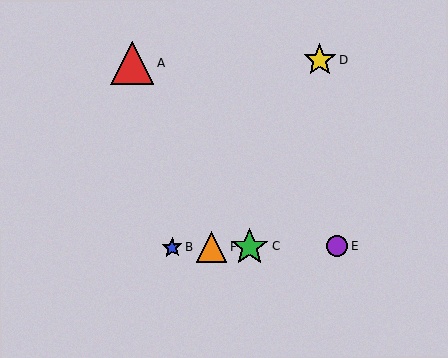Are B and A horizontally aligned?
No, B is at y≈248 and A is at y≈63.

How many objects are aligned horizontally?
4 objects (B, C, E, F) are aligned horizontally.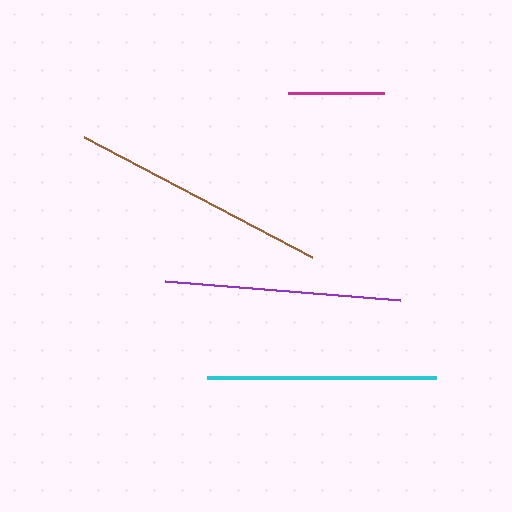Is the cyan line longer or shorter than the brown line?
The brown line is longer than the cyan line.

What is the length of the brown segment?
The brown segment is approximately 258 pixels long.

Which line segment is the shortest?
The magenta line is the shortest at approximately 96 pixels.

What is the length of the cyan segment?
The cyan segment is approximately 229 pixels long.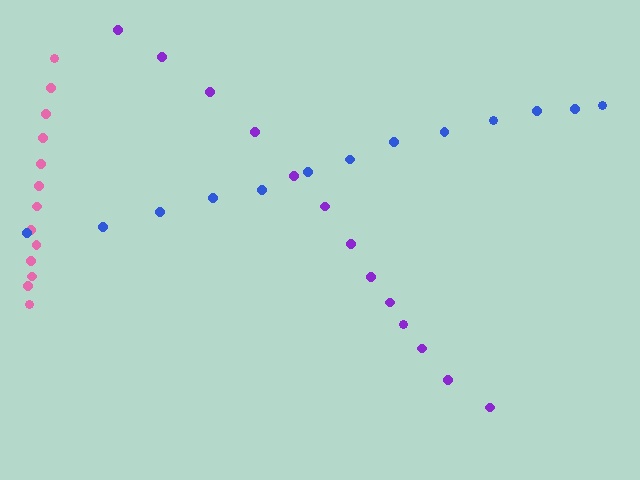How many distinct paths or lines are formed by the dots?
There are 3 distinct paths.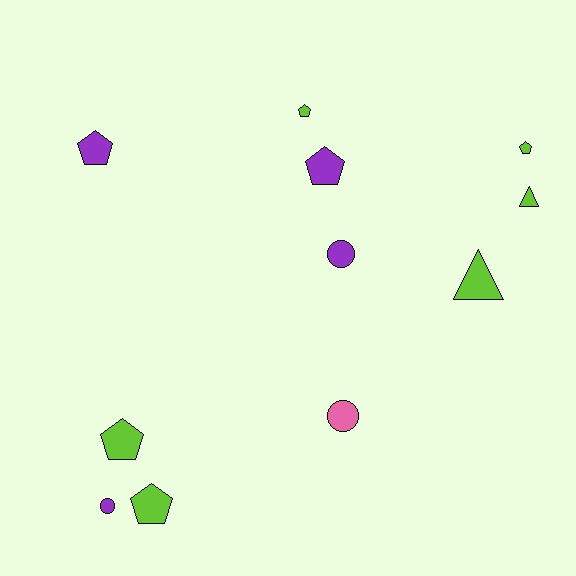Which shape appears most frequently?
Pentagon, with 6 objects.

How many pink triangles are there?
There are no pink triangles.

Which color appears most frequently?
Lime, with 6 objects.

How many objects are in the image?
There are 11 objects.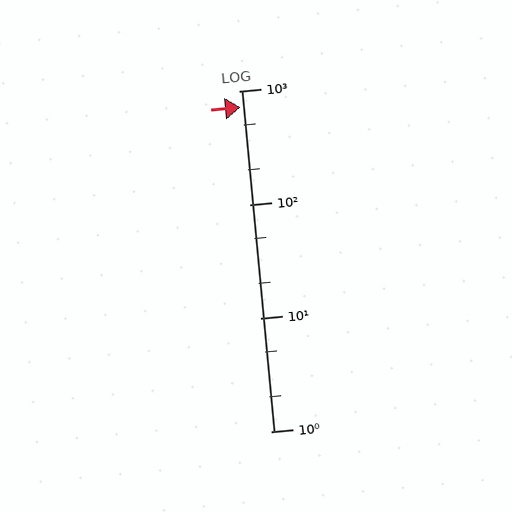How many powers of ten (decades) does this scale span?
The scale spans 3 decades, from 1 to 1000.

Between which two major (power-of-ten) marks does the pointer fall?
The pointer is between 100 and 1000.